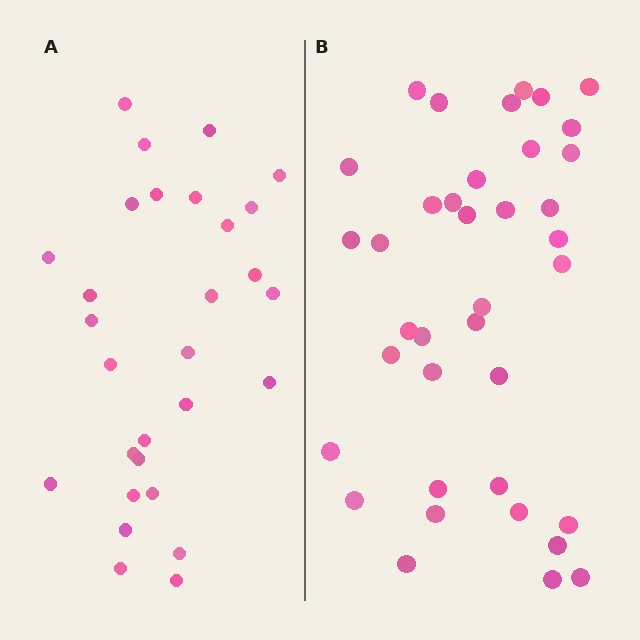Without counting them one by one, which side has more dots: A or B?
Region B (the right region) has more dots.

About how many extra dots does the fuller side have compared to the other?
Region B has roughly 8 or so more dots than region A.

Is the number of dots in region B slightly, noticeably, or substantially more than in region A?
Region B has noticeably more, but not dramatically so. The ratio is roughly 1.3 to 1.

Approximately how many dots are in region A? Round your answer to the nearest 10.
About 30 dots. (The exact count is 29, which rounds to 30.)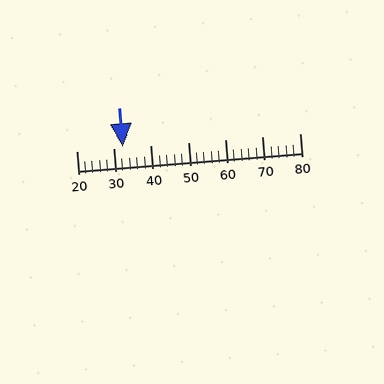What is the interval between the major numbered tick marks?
The major tick marks are spaced 10 units apart.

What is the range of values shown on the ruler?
The ruler shows values from 20 to 80.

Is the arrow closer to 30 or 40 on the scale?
The arrow is closer to 30.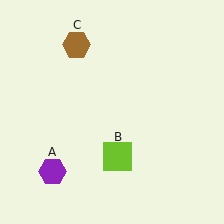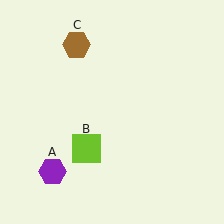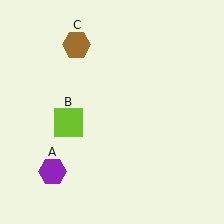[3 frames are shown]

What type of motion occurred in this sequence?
The lime square (object B) rotated clockwise around the center of the scene.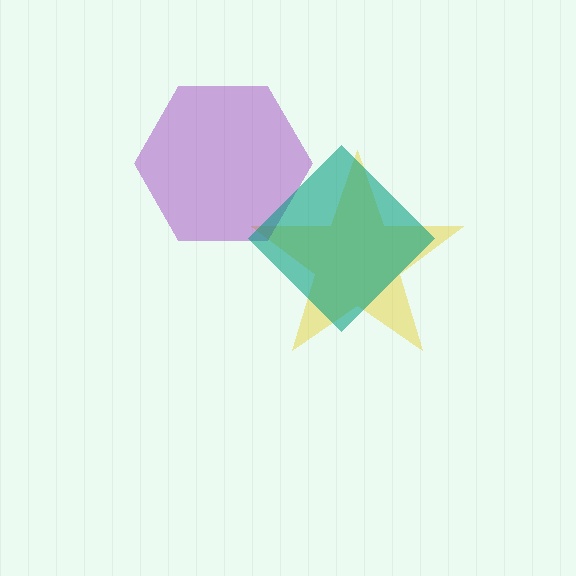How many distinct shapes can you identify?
There are 3 distinct shapes: a yellow star, a purple hexagon, a teal diamond.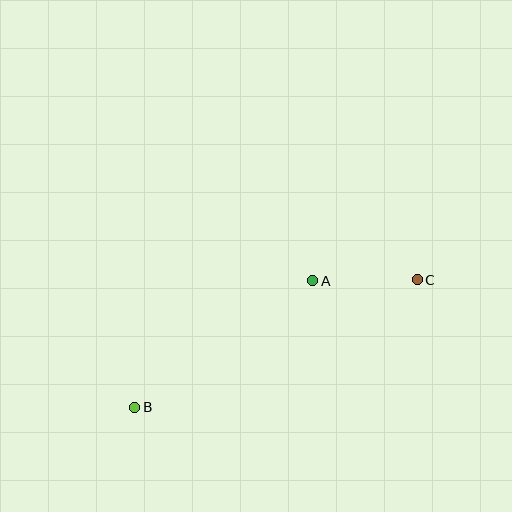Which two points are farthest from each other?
Points B and C are farthest from each other.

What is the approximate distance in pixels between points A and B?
The distance between A and B is approximately 218 pixels.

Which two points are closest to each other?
Points A and C are closest to each other.